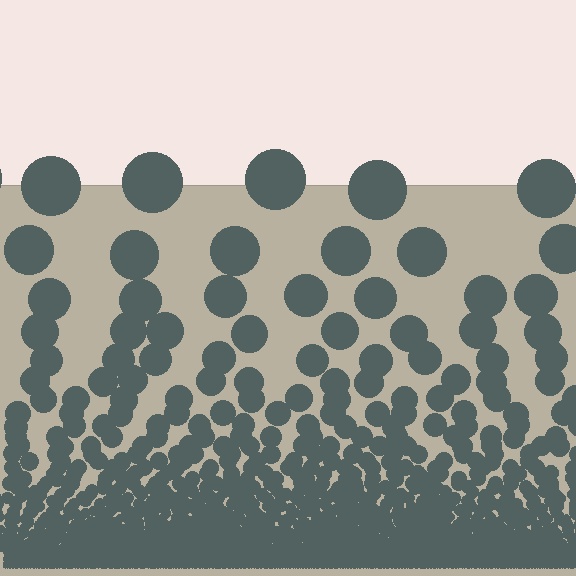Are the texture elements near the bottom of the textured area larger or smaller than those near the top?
Smaller. The gradient is inverted — elements near the bottom are smaller and denser.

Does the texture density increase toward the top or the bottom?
Density increases toward the bottom.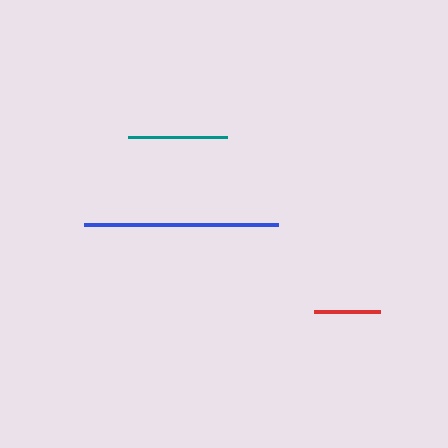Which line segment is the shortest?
The red line is the shortest at approximately 67 pixels.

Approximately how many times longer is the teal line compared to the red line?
The teal line is approximately 1.5 times the length of the red line.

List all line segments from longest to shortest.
From longest to shortest: blue, teal, red.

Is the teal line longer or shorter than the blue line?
The blue line is longer than the teal line.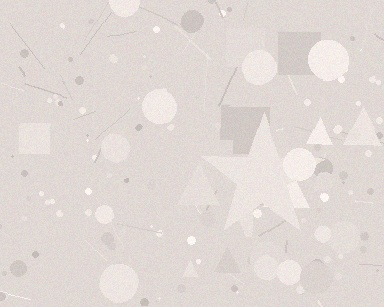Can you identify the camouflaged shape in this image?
The camouflaged shape is a star.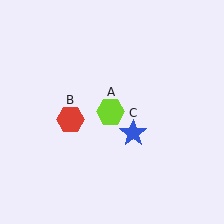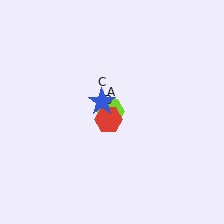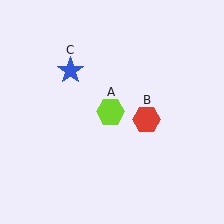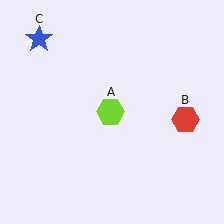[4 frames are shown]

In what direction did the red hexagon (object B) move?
The red hexagon (object B) moved right.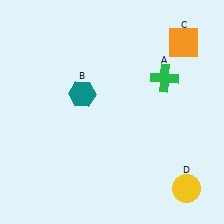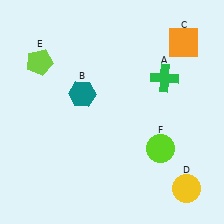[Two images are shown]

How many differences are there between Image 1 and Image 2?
There are 2 differences between the two images.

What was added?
A lime pentagon (E), a lime circle (F) were added in Image 2.